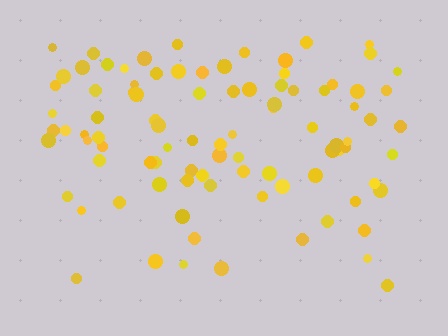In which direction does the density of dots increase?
From bottom to top, with the top side densest.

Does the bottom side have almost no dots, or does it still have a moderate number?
Still a moderate number, just noticeably fewer than the top.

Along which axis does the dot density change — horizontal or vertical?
Vertical.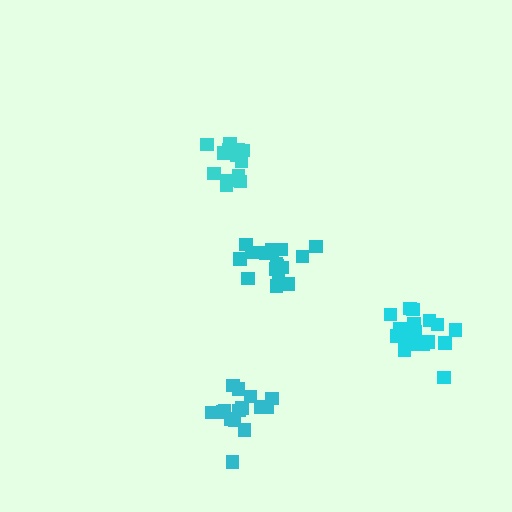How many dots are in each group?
Group 1: 16 dots, Group 2: 15 dots, Group 3: 19 dots, Group 4: 14 dots (64 total).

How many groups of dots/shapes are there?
There are 4 groups.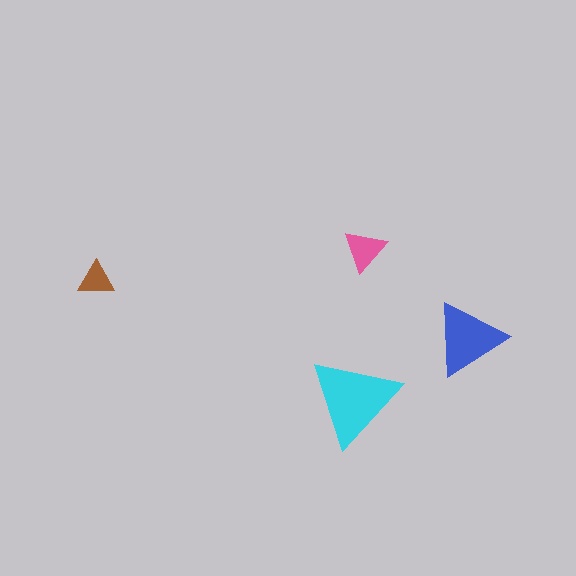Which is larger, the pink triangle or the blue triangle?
The blue one.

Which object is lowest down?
The cyan triangle is bottommost.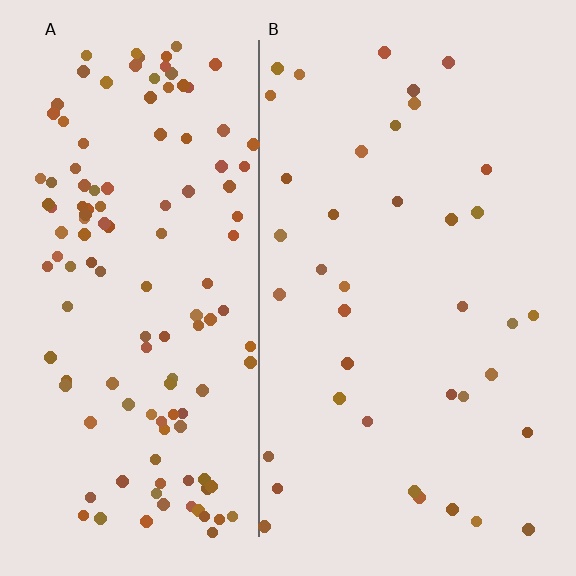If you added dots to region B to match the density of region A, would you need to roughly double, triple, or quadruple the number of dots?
Approximately triple.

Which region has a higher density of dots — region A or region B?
A (the left).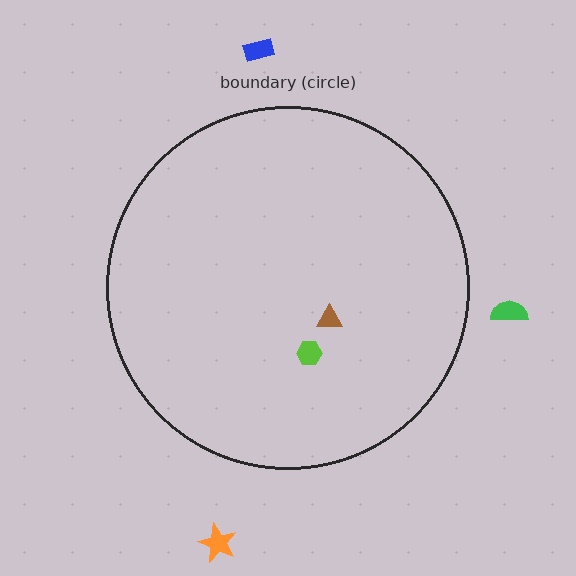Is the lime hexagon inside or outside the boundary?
Inside.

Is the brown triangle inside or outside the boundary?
Inside.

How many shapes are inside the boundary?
2 inside, 3 outside.